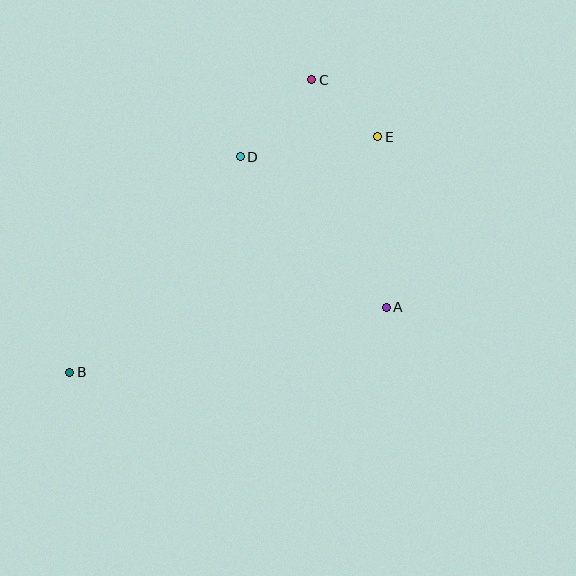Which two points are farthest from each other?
Points B and E are farthest from each other.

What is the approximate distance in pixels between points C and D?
The distance between C and D is approximately 105 pixels.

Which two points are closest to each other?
Points C and E are closest to each other.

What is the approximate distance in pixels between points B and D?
The distance between B and D is approximately 275 pixels.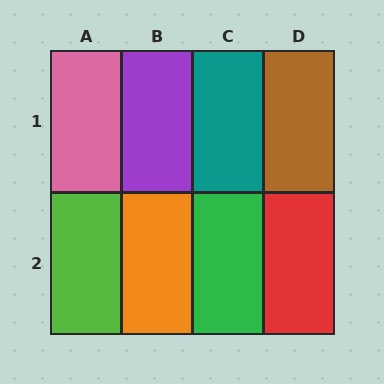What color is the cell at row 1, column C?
Teal.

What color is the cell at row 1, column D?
Brown.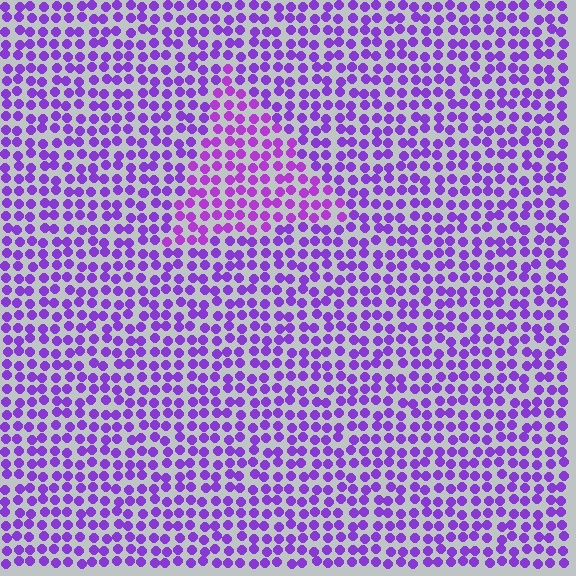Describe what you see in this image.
The image is filled with small purple elements in a uniform arrangement. A triangle-shaped region is visible where the elements are tinted to a slightly different hue, forming a subtle color boundary.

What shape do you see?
I see a triangle.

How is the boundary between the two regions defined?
The boundary is defined purely by a slight shift in hue (about 17 degrees). Spacing, size, and orientation are identical on both sides.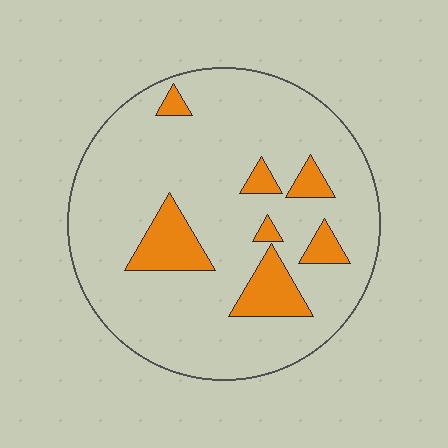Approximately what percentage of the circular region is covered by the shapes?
Approximately 15%.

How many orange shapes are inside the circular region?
7.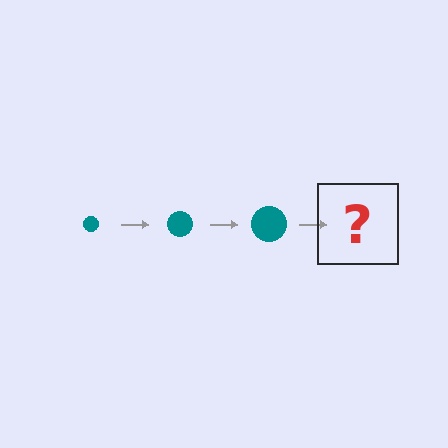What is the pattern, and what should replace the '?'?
The pattern is that the circle gets progressively larger each step. The '?' should be a teal circle, larger than the previous one.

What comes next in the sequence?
The next element should be a teal circle, larger than the previous one.